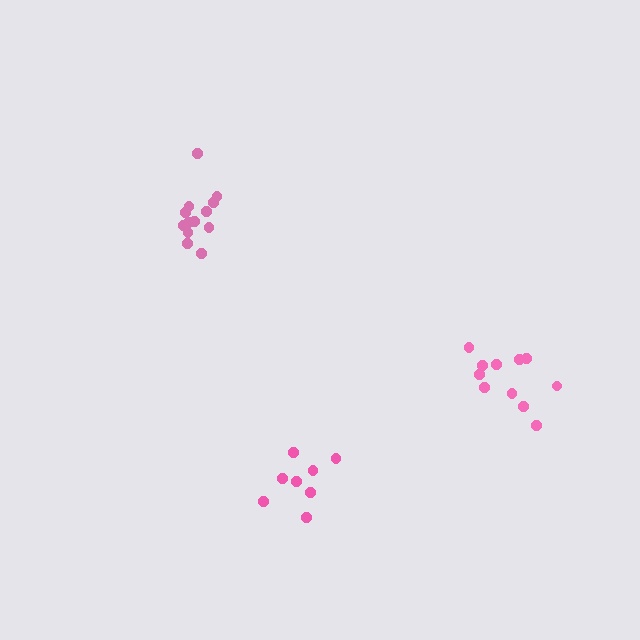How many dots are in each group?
Group 1: 13 dots, Group 2: 11 dots, Group 3: 8 dots (32 total).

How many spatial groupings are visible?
There are 3 spatial groupings.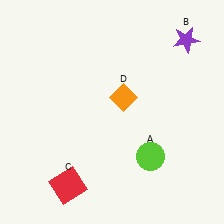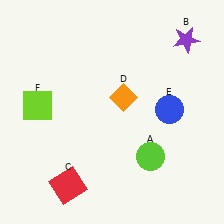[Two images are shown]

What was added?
A blue circle (E), a lime square (F) were added in Image 2.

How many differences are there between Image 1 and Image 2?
There are 2 differences between the two images.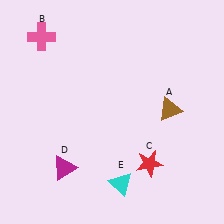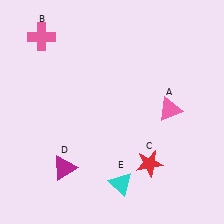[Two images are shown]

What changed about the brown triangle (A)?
In Image 1, A is brown. In Image 2, it changed to pink.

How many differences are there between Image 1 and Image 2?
There is 1 difference between the two images.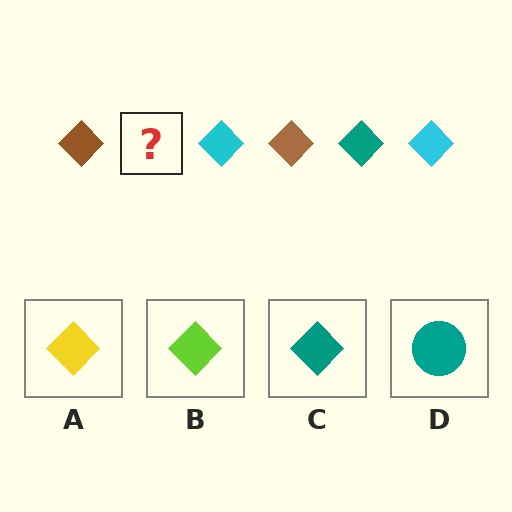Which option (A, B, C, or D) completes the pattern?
C.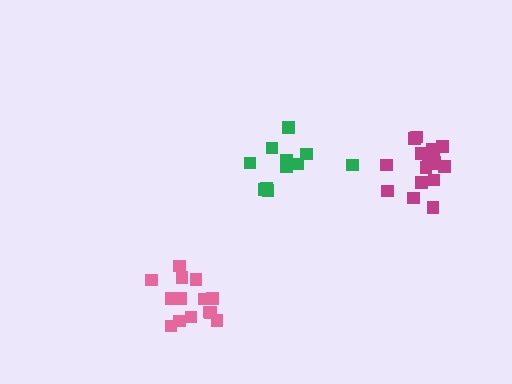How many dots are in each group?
Group 1: 11 dots, Group 2: 17 dots, Group 3: 14 dots (42 total).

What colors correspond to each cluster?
The clusters are colored: green, magenta, pink.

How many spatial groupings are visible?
There are 3 spatial groupings.